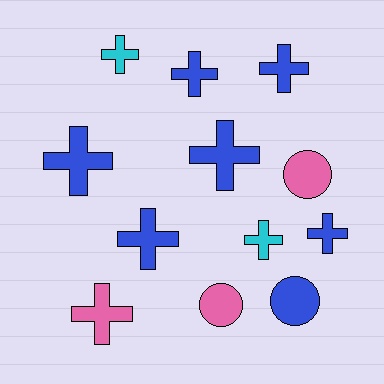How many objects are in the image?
There are 12 objects.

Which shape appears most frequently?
Cross, with 9 objects.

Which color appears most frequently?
Blue, with 7 objects.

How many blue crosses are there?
There are 6 blue crosses.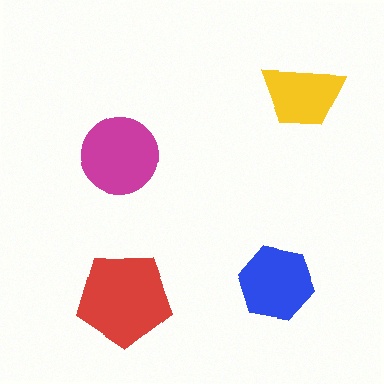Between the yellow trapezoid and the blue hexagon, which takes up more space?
The blue hexagon.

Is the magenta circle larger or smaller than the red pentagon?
Smaller.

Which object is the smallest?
The yellow trapezoid.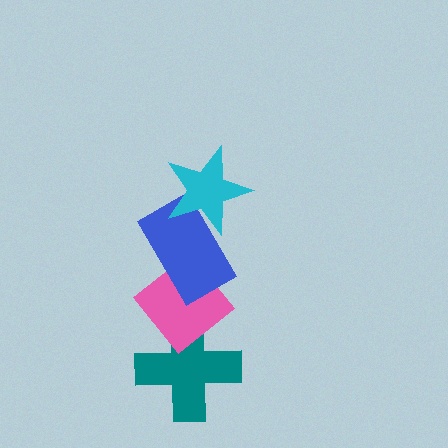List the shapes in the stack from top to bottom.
From top to bottom: the cyan star, the blue rectangle, the pink diamond, the teal cross.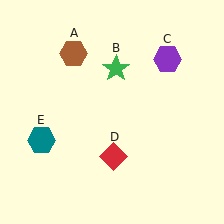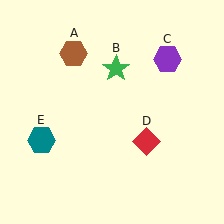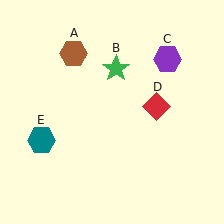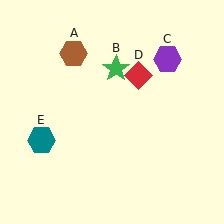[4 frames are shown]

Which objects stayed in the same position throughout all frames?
Brown hexagon (object A) and green star (object B) and purple hexagon (object C) and teal hexagon (object E) remained stationary.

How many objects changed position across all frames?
1 object changed position: red diamond (object D).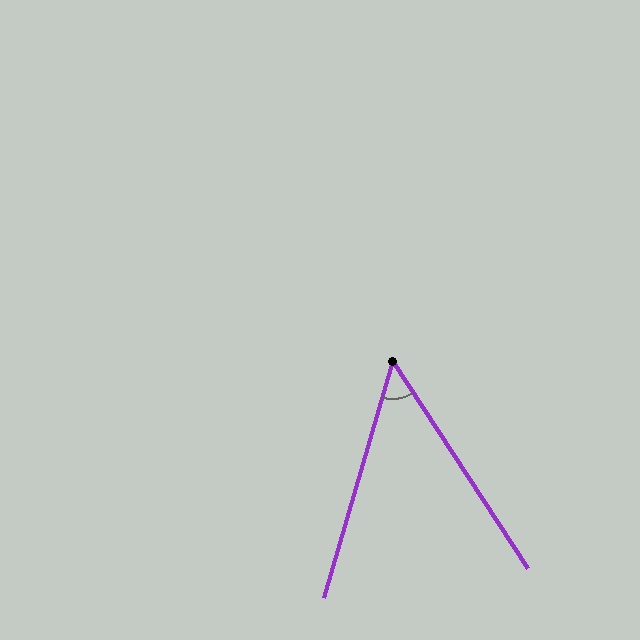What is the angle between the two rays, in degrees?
Approximately 49 degrees.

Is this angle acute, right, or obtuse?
It is acute.